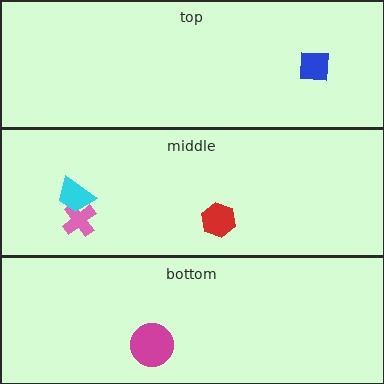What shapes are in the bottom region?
The magenta circle.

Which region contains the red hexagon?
The middle region.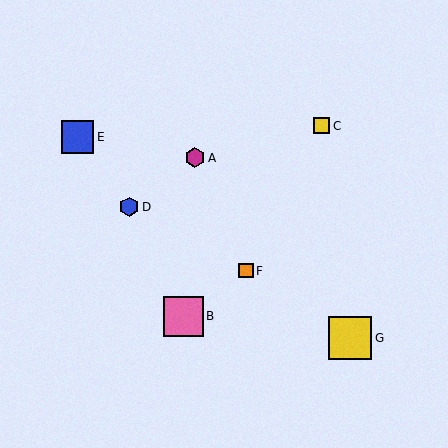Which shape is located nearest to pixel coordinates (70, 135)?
The blue square (labeled E) at (78, 137) is nearest to that location.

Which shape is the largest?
The yellow square (labeled G) is the largest.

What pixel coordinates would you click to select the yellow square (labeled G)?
Click at (350, 338) to select the yellow square G.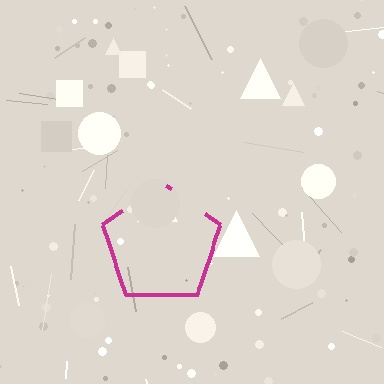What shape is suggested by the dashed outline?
The dashed outline suggests a pentagon.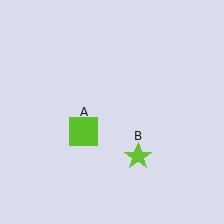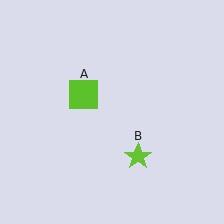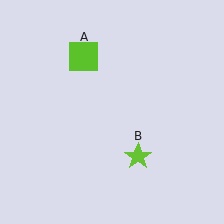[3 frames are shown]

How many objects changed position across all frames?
1 object changed position: lime square (object A).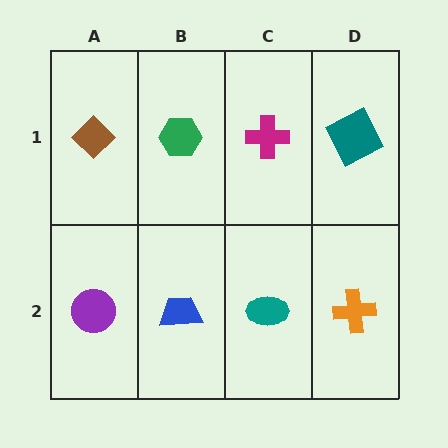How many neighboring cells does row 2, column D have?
2.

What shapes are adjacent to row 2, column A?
A brown diamond (row 1, column A), a blue trapezoid (row 2, column B).